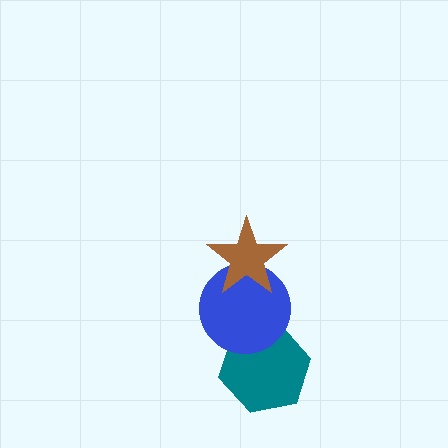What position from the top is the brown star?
The brown star is 1st from the top.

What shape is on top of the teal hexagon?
The blue circle is on top of the teal hexagon.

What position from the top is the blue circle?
The blue circle is 2nd from the top.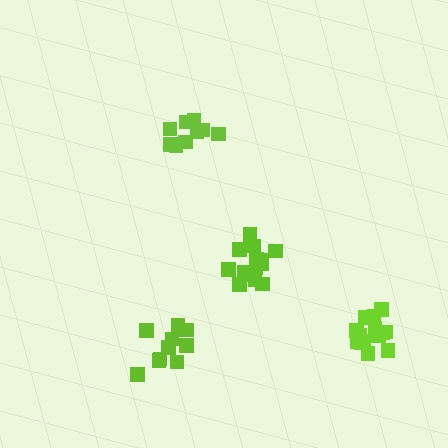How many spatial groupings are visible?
There are 4 spatial groupings.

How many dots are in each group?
Group 1: 10 dots, Group 2: 9 dots, Group 3: 15 dots, Group 4: 14 dots (48 total).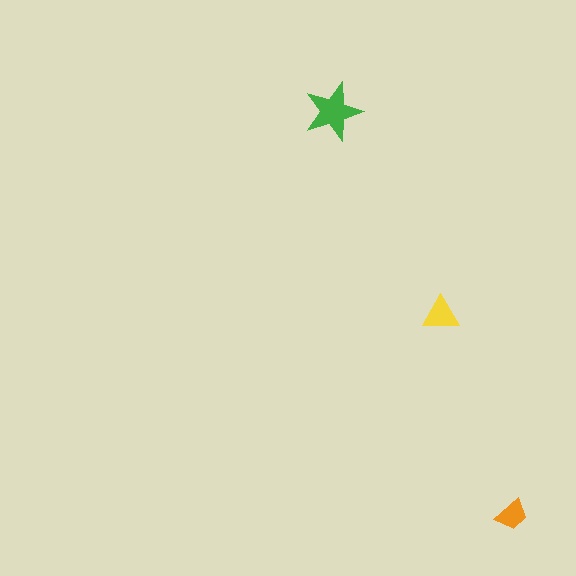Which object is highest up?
The green star is topmost.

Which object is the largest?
The green star.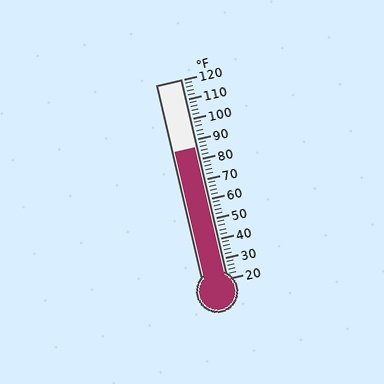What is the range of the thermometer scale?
The thermometer scale ranges from 20°F to 120°F.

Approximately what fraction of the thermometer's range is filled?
The thermometer is filled to approximately 65% of its range.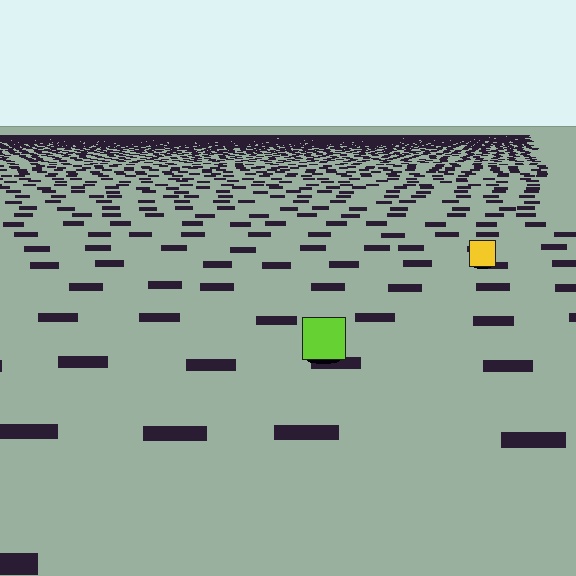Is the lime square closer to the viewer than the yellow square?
Yes. The lime square is closer — you can tell from the texture gradient: the ground texture is coarser near it.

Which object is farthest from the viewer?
The yellow square is farthest from the viewer. It appears smaller and the ground texture around it is denser.